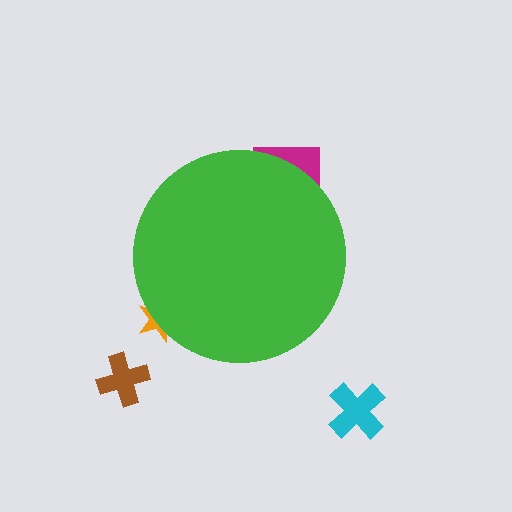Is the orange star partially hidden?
Yes, the orange star is partially hidden behind the green circle.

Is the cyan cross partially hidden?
No, the cyan cross is fully visible.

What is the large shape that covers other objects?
A green circle.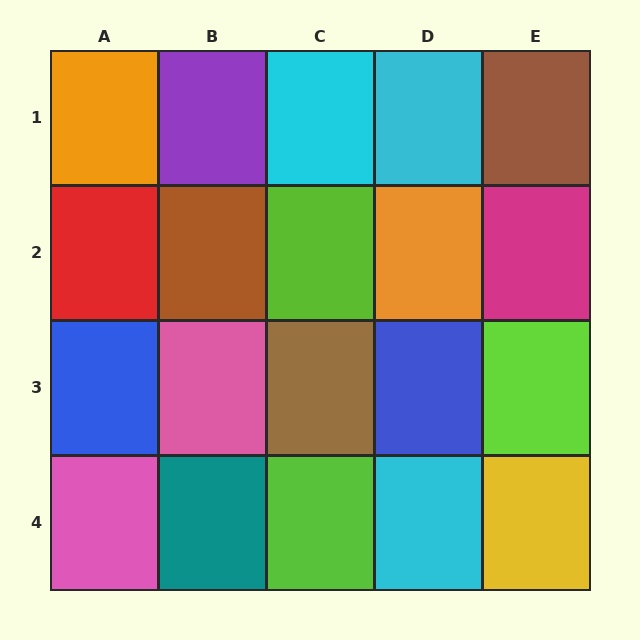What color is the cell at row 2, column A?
Red.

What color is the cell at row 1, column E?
Brown.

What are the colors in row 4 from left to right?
Pink, teal, lime, cyan, yellow.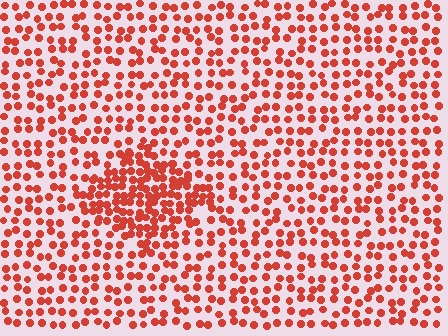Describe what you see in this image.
The image contains small red elements arranged at two different densities. A diamond-shaped region is visible where the elements are more densely packed than the surrounding area.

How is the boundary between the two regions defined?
The boundary is defined by a change in element density (approximately 2.0x ratio). All elements are the same color, size, and shape.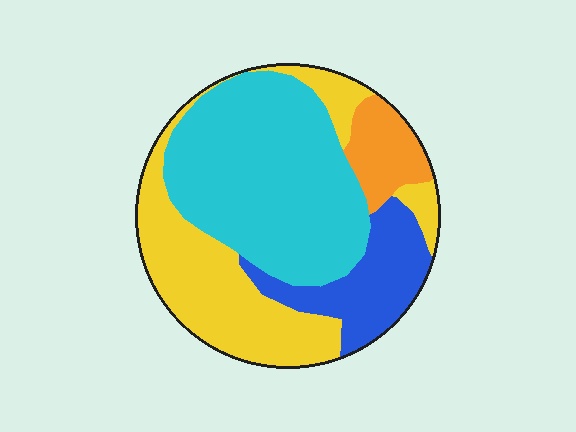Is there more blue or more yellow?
Yellow.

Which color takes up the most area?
Cyan, at roughly 45%.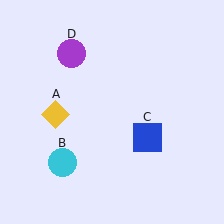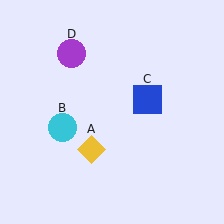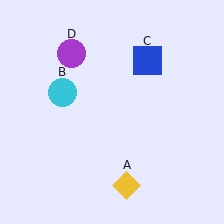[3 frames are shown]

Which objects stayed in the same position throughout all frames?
Purple circle (object D) remained stationary.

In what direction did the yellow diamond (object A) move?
The yellow diamond (object A) moved down and to the right.